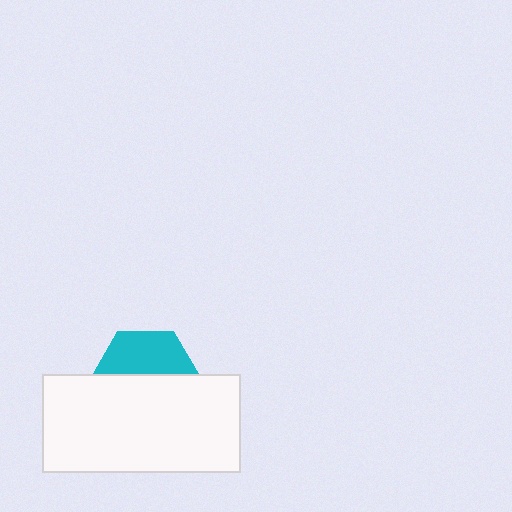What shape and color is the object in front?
The object in front is a white rectangle.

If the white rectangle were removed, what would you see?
You would see the complete cyan hexagon.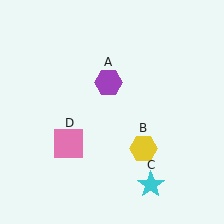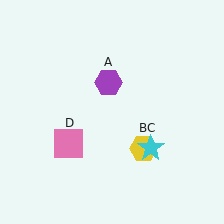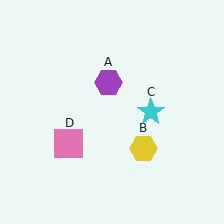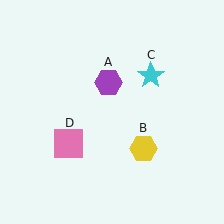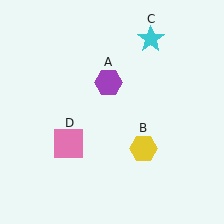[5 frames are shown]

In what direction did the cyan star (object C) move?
The cyan star (object C) moved up.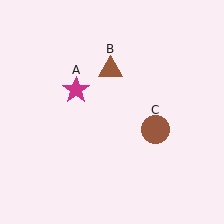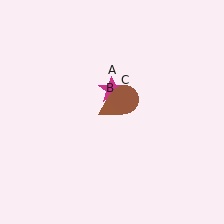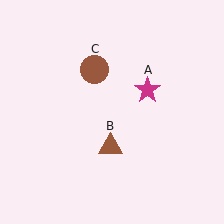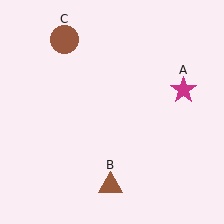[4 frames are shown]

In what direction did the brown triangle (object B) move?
The brown triangle (object B) moved down.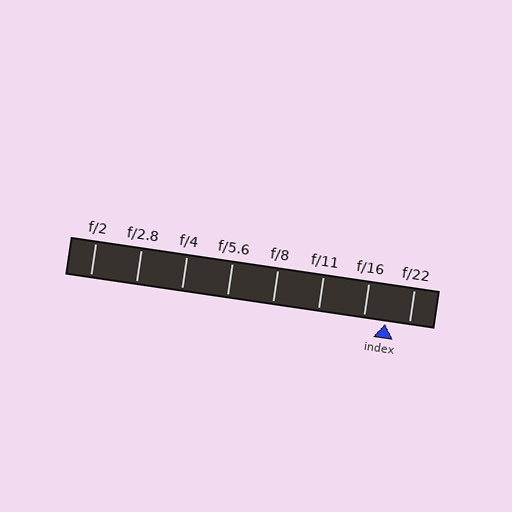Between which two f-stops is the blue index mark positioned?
The index mark is between f/16 and f/22.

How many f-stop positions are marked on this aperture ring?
There are 8 f-stop positions marked.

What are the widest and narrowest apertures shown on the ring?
The widest aperture shown is f/2 and the narrowest is f/22.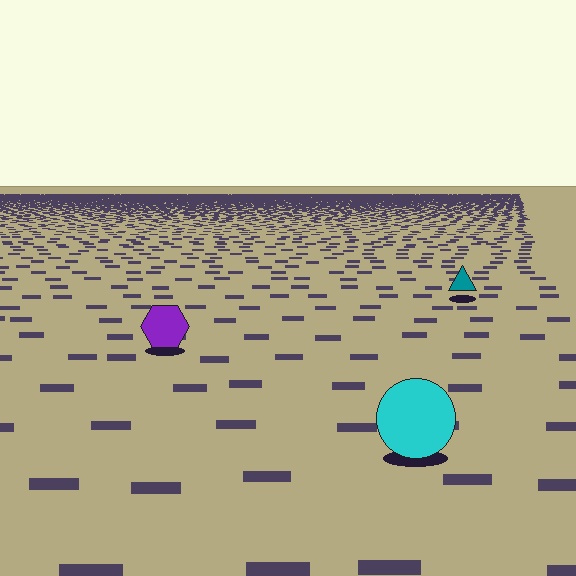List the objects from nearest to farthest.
From nearest to farthest: the cyan circle, the purple hexagon, the teal triangle.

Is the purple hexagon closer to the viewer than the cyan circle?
No. The cyan circle is closer — you can tell from the texture gradient: the ground texture is coarser near it.